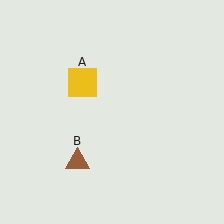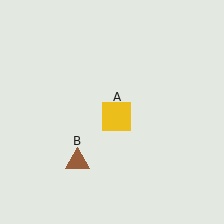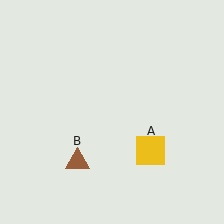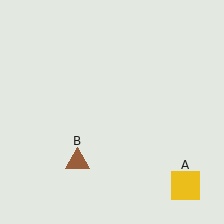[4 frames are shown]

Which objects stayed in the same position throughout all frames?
Brown triangle (object B) remained stationary.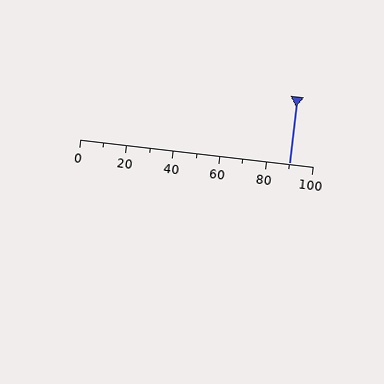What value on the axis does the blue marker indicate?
The marker indicates approximately 90.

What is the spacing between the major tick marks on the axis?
The major ticks are spaced 20 apart.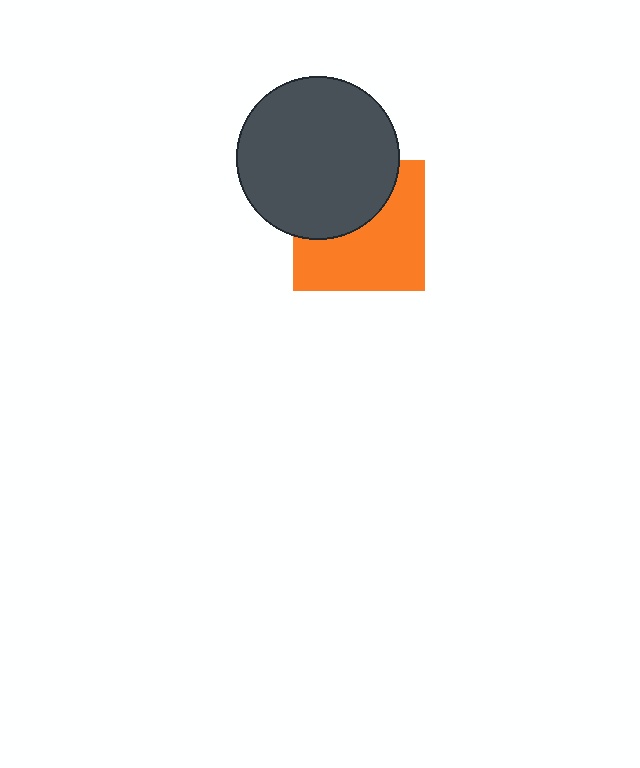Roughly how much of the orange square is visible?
About half of it is visible (roughly 59%).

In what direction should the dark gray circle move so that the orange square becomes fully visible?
The dark gray circle should move up. That is the shortest direction to clear the overlap and leave the orange square fully visible.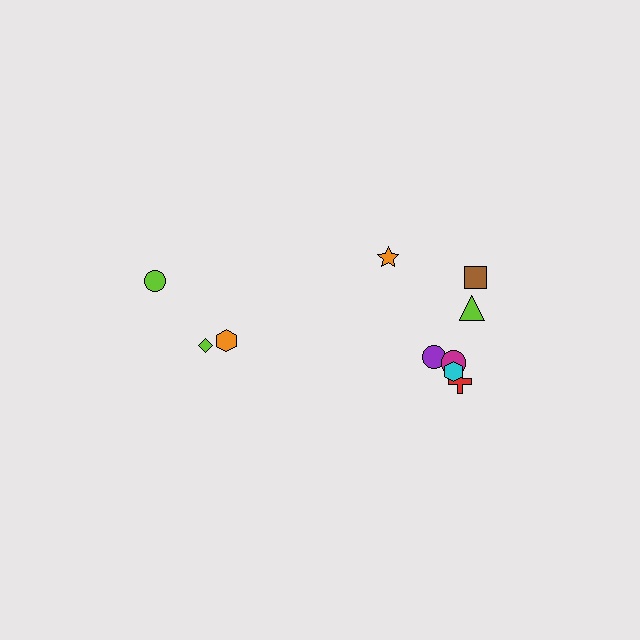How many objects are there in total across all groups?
There are 10 objects.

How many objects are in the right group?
There are 7 objects.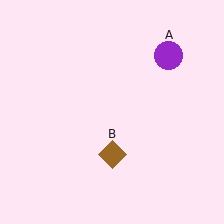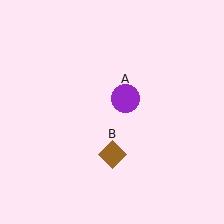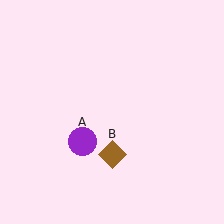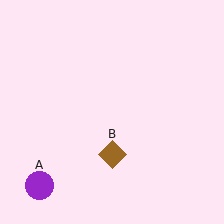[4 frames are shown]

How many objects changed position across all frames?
1 object changed position: purple circle (object A).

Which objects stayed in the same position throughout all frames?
Brown diamond (object B) remained stationary.